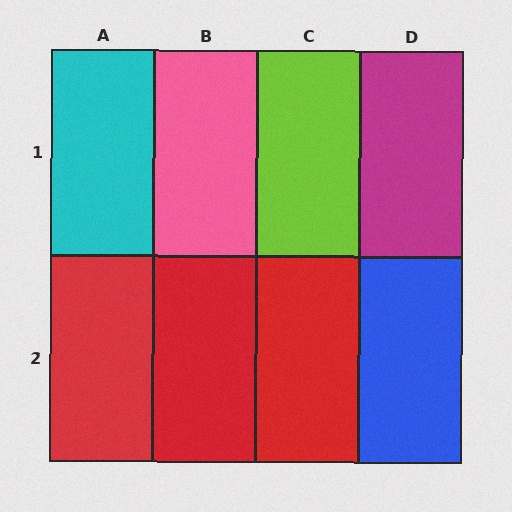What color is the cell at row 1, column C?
Lime.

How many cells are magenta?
1 cell is magenta.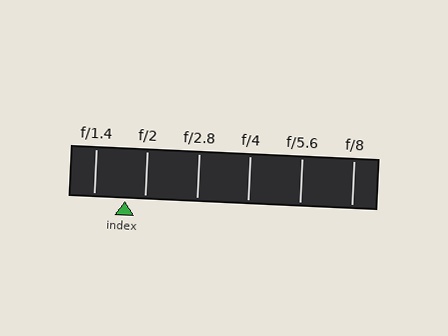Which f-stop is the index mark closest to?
The index mark is closest to f/2.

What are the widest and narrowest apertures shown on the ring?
The widest aperture shown is f/1.4 and the narrowest is f/8.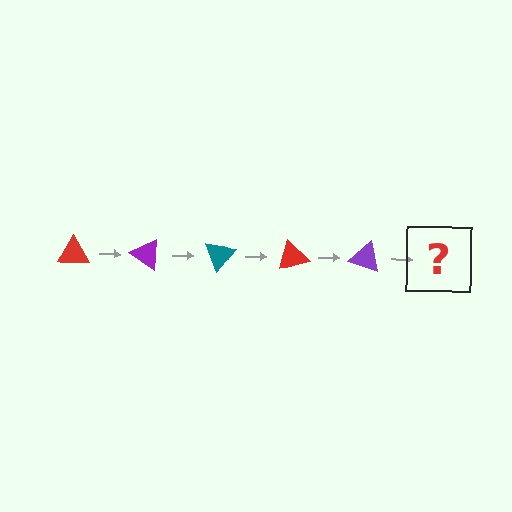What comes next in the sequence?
The next element should be a teal triangle, rotated 175 degrees from the start.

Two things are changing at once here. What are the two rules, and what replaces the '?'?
The two rules are that it rotates 35 degrees each step and the color cycles through red, purple, and teal. The '?' should be a teal triangle, rotated 175 degrees from the start.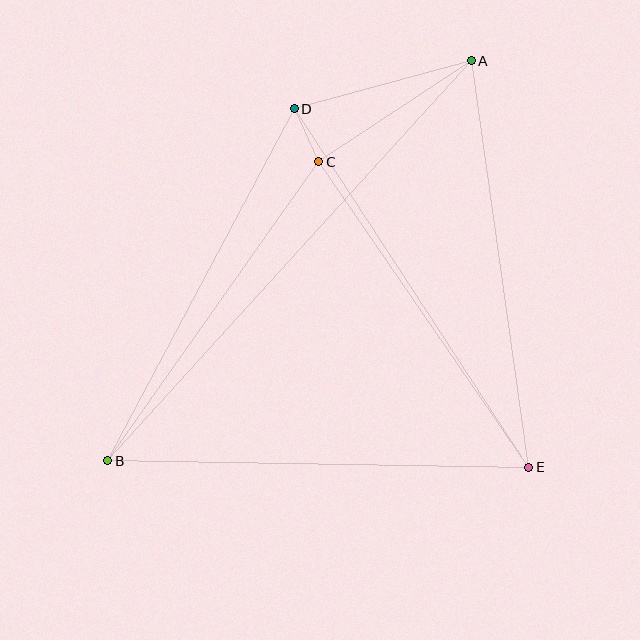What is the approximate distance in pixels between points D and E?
The distance between D and E is approximately 429 pixels.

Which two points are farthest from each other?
Points A and B are farthest from each other.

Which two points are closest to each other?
Points C and D are closest to each other.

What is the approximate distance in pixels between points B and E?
The distance between B and E is approximately 421 pixels.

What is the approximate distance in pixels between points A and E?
The distance between A and E is approximately 411 pixels.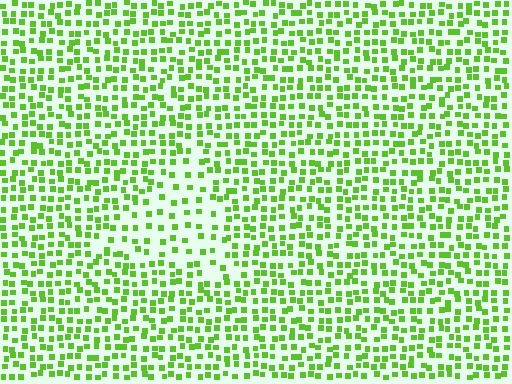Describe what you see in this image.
The image contains small lime elements arranged at two different densities. A triangle-shaped region is visible where the elements are less densely packed than the surrounding area.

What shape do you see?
I see a triangle.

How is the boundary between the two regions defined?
The boundary is defined by a change in element density (approximately 1.9x ratio). All elements are the same color, size, and shape.